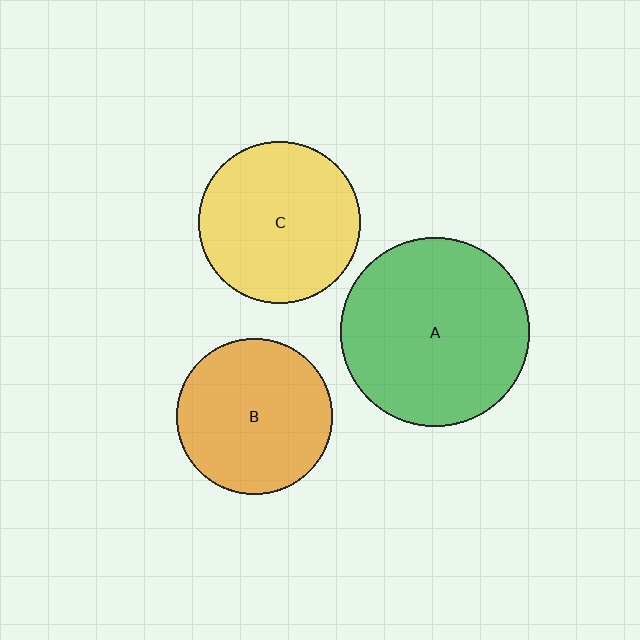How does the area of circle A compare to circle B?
Approximately 1.5 times.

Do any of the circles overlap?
No, none of the circles overlap.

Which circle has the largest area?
Circle A (green).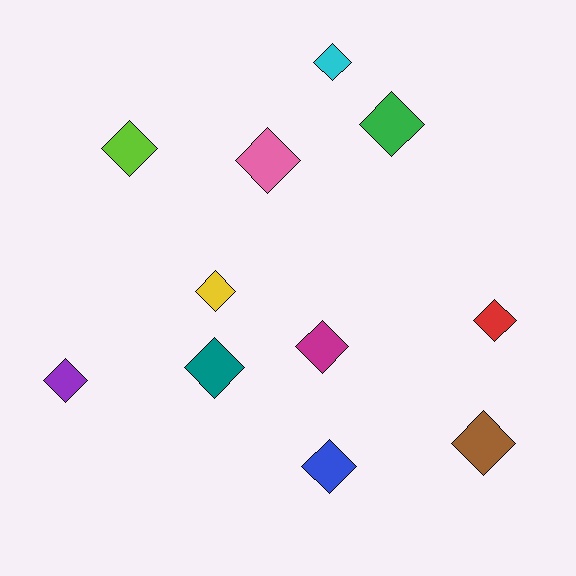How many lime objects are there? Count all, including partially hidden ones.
There is 1 lime object.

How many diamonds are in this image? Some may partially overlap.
There are 11 diamonds.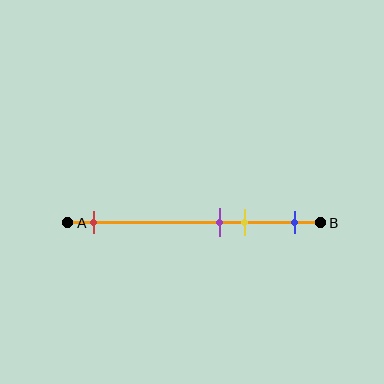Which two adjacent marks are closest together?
The purple and yellow marks are the closest adjacent pair.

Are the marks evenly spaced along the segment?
No, the marks are not evenly spaced.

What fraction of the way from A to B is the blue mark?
The blue mark is approximately 90% (0.9) of the way from A to B.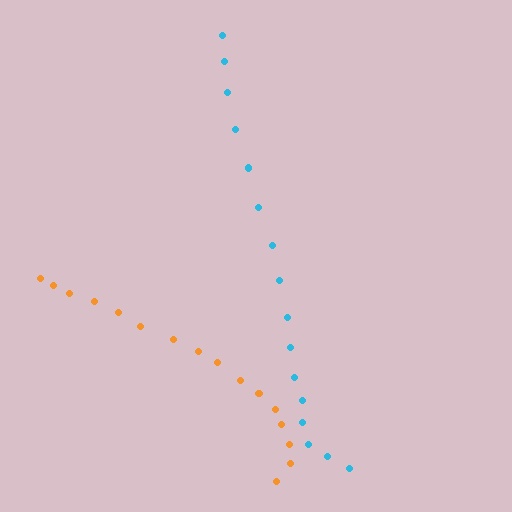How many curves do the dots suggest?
There are 2 distinct paths.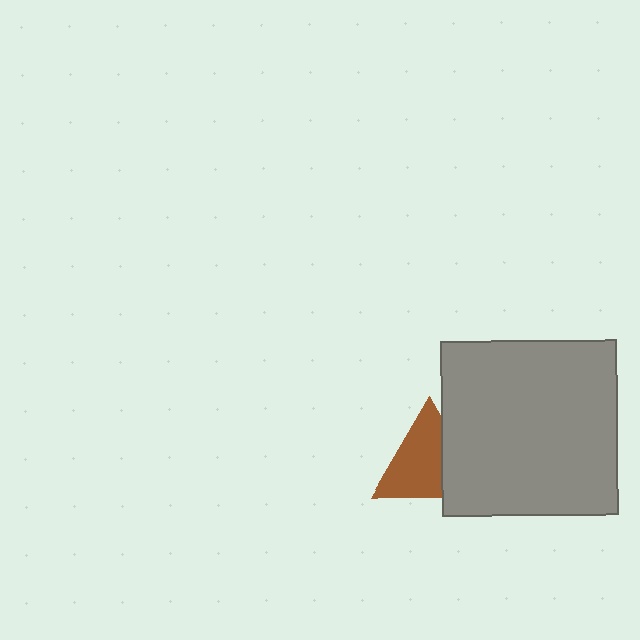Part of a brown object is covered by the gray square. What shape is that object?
It is a triangle.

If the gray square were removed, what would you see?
You would see the complete brown triangle.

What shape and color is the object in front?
The object in front is a gray square.